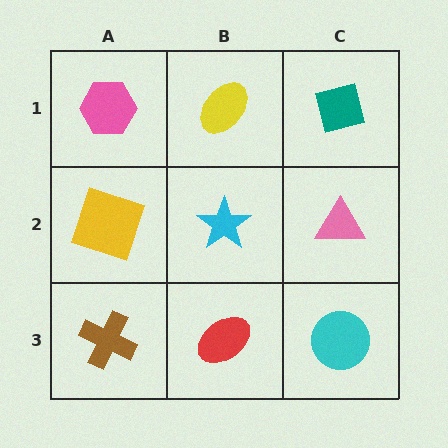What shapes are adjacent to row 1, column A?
A yellow square (row 2, column A), a yellow ellipse (row 1, column B).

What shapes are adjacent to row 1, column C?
A pink triangle (row 2, column C), a yellow ellipse (row 1, column B).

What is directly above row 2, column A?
A pink hexagon.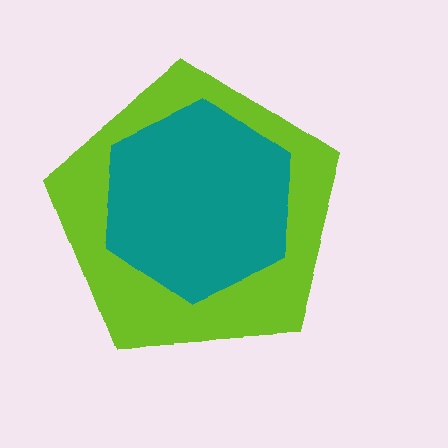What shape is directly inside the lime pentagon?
The teal hexagon.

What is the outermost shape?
The lime pentagon.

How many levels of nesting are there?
2.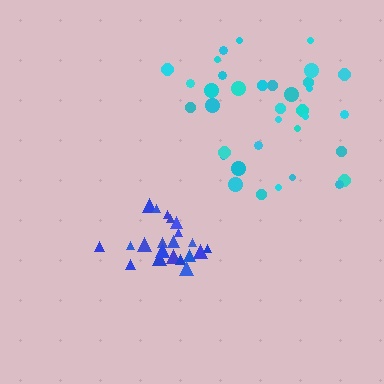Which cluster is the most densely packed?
Blue.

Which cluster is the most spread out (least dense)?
Cyan.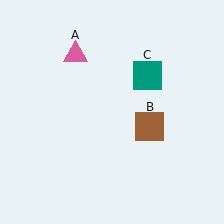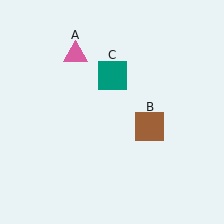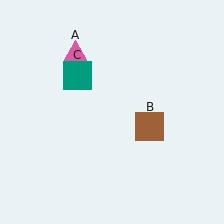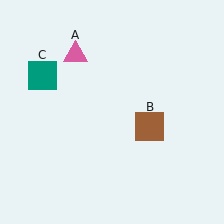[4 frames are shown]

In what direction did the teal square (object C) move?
The teal square (object C) moved left.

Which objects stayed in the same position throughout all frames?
Pink triangle (object A) and brown square (object B) remained stationary.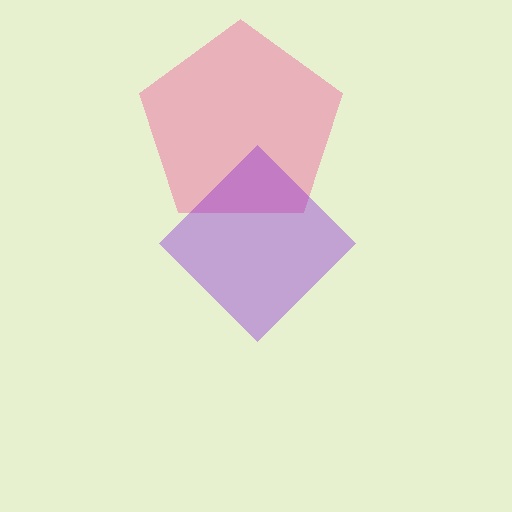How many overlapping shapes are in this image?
There are 2 overlapping shapes in the image.